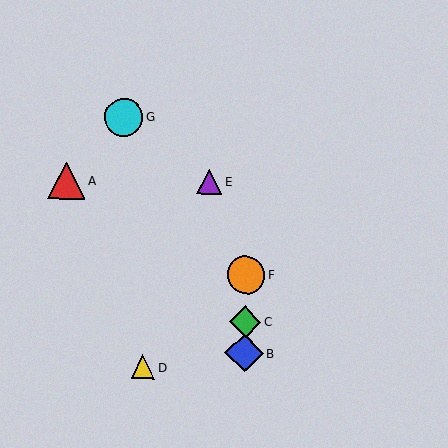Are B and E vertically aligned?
No, B is at x≈244 and E is at x≈209.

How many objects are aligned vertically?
3 objects (B, C, F) are aligned vertically.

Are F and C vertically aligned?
Yes, both are at x≈246.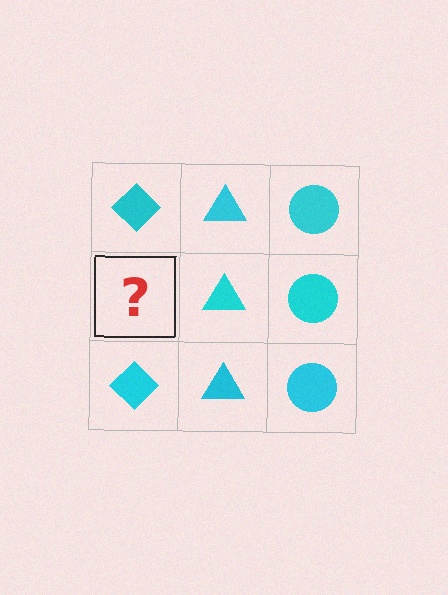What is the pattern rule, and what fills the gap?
The rule is that each column has a consistent shape. The gap should be filled with a cyan diamond.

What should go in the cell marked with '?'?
The missing cell should contain a cyan diamond.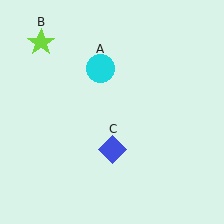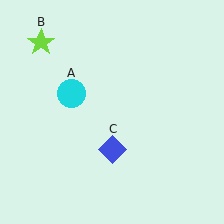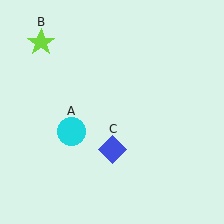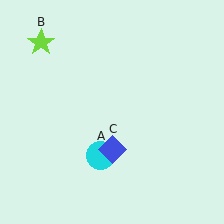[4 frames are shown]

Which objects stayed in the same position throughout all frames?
Lime star (object B) and blue diamond (object C) remained stationary.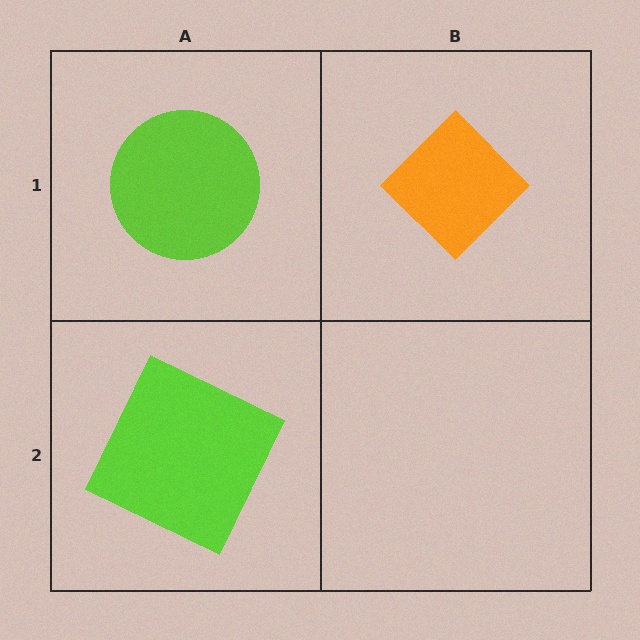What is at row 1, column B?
An orange diamond.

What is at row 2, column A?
A lime square.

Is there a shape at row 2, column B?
No, that cell is empty.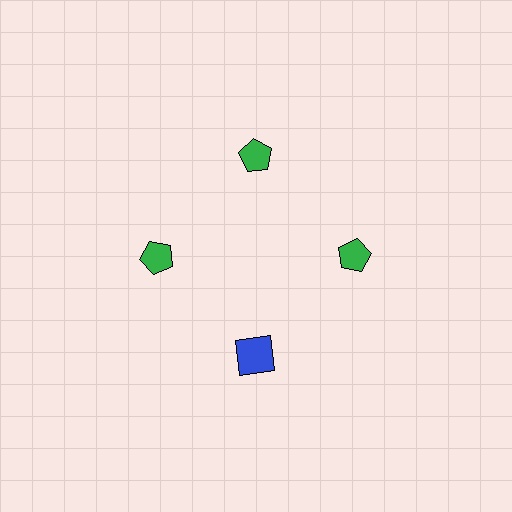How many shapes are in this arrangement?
There are 4 shapes arranged in a ring pattern.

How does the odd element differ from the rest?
It differs in both color (blue instead of green) and shape (square instead of pentagon).